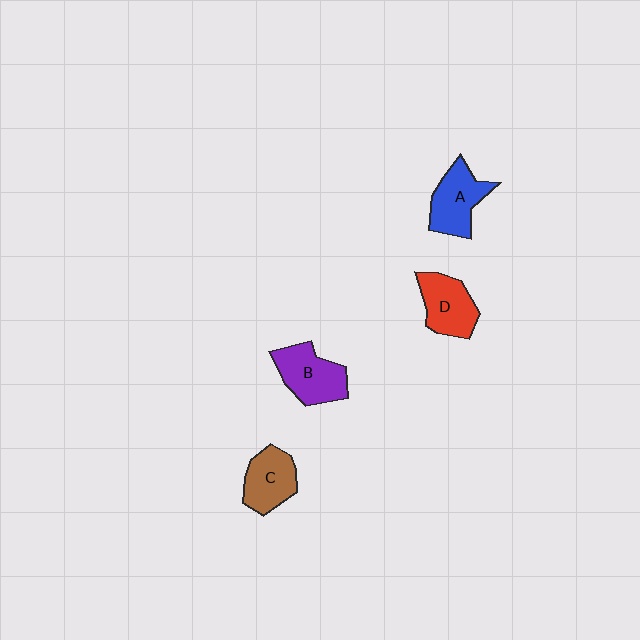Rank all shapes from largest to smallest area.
From largest to smallest: B (purple), A (blue), D (red), C (brown).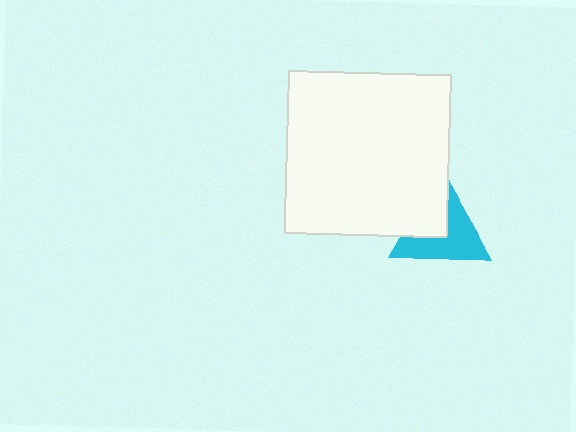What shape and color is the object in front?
The object in front is a white square.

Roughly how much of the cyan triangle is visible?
About half of it is visible (roughly 63%).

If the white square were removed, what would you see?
You would see the complete cyan triangle.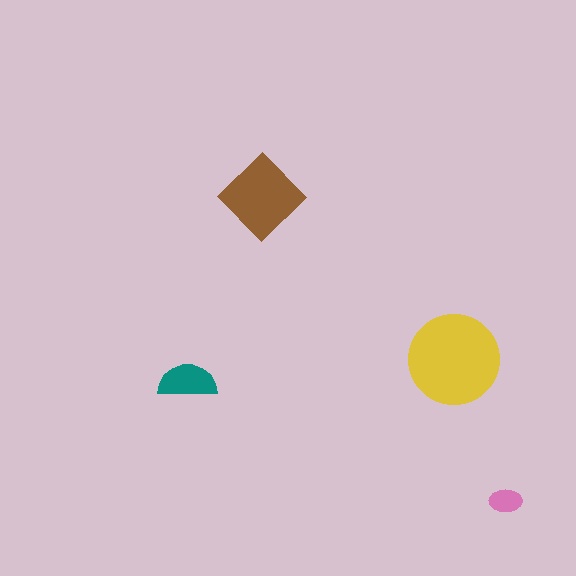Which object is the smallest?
The pink ellipse.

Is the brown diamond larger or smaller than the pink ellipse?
Larger.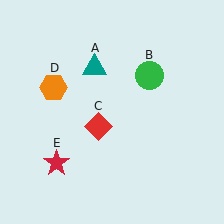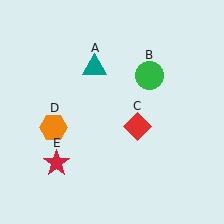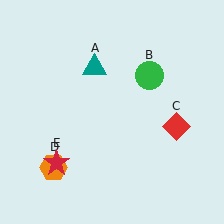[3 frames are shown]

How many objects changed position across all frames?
2 objects changed position: red diamond (object C), orange hexagon (object D).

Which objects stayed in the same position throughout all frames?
Teal triangle (object A) and green circle (object B) and red star (object E) remained stationary.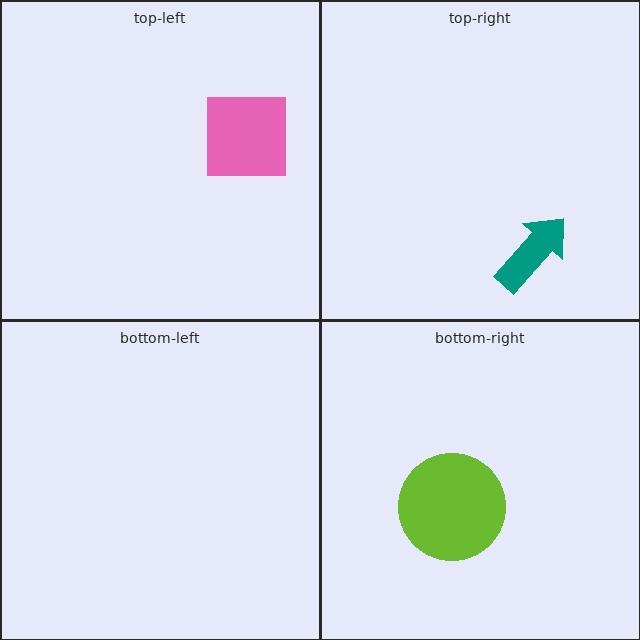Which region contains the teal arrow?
The top-right region.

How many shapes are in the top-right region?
1.